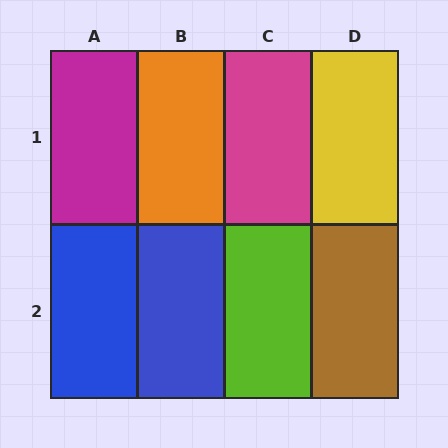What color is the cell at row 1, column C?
Magenta.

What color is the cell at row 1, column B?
Orange.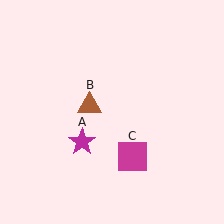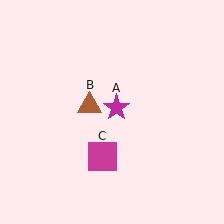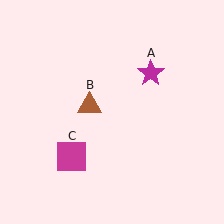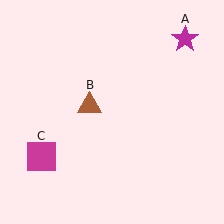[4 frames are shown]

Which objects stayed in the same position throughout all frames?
Brown triangle (object B) remained stationary.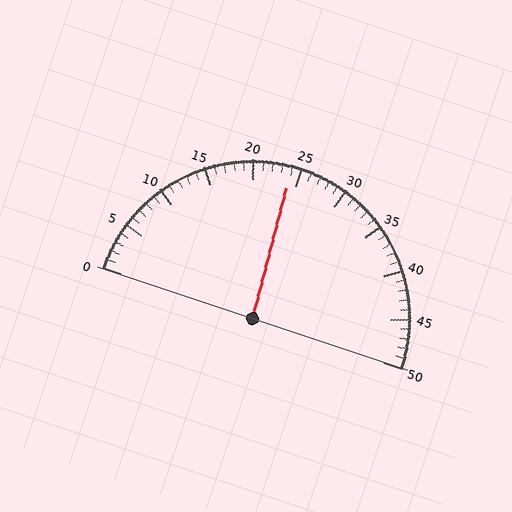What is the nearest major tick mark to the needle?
The nearest major tick mark is 25.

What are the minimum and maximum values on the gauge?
The gauge ranges from 0 to 50.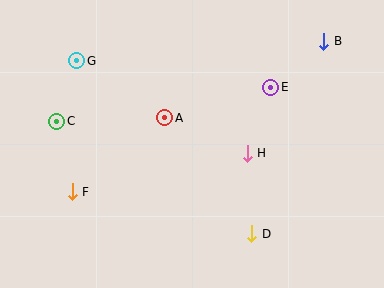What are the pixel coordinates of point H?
Point H is at (247, 153).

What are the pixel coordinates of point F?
Point F is at (72, 192).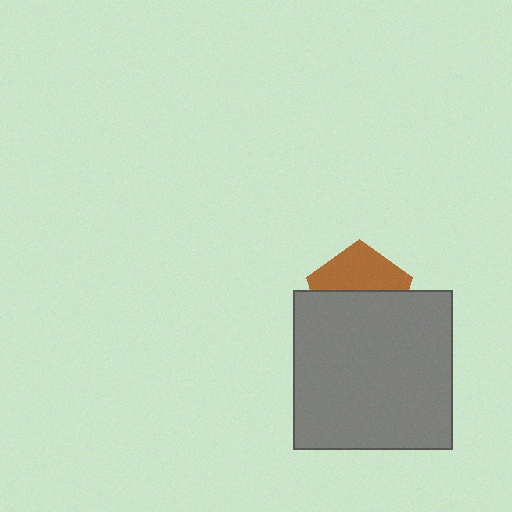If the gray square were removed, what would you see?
You would see the complete brown pentagon.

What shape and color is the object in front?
The object in front is a gray square.